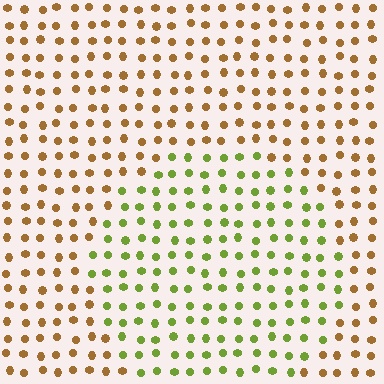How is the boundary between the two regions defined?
The boundary is defined purely by a slight shift in hue (about 54 degrees). Spacing, size, and orientation are identical on both sides.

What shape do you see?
I see a circle.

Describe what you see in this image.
The image is filled with small brown elements in a uniform arrangement. A circle-shaped region is visible where the elements are tinted to a slightly different hue, forming a subtle color boundary.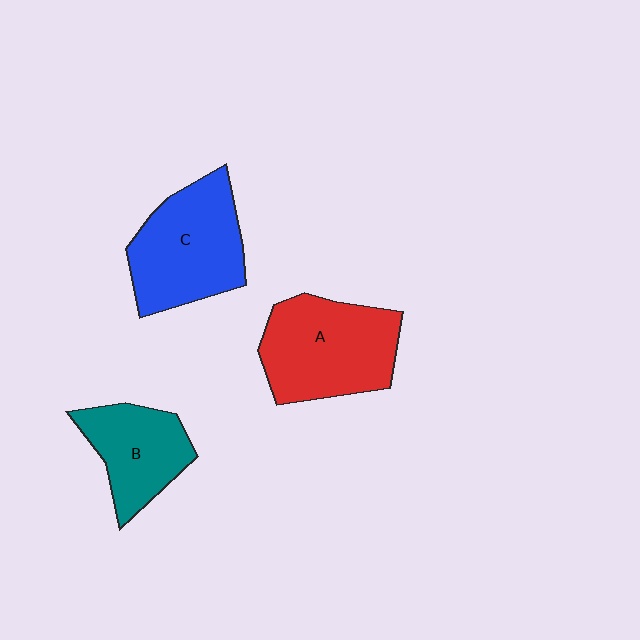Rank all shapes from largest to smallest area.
From largest to smallest: A (red), C (blue), B (teal).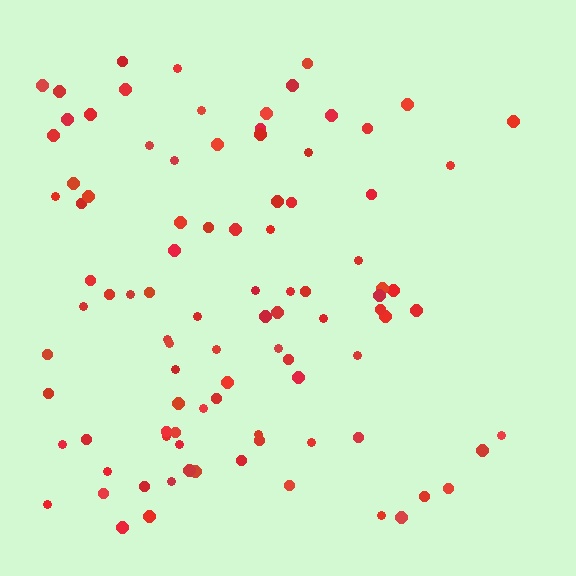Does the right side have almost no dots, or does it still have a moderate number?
Still a moderate number, just noticeably fewer than the left.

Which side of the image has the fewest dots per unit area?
The right.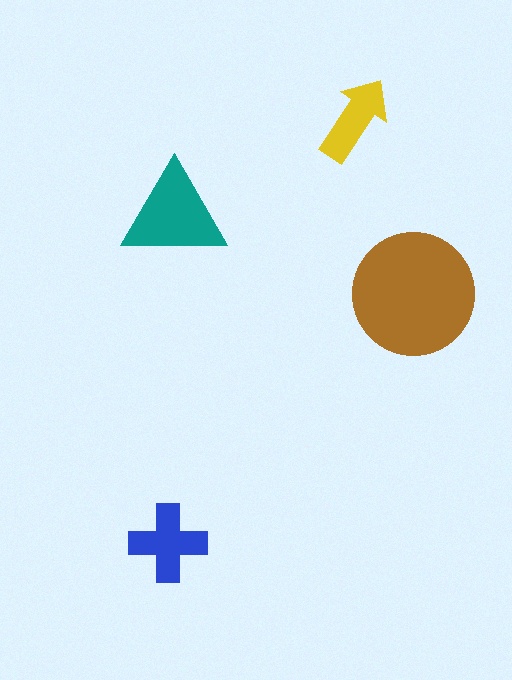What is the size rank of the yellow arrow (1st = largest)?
4th.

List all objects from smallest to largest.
The yellow arrow, the blue cross, the teal triangle, the brown circle.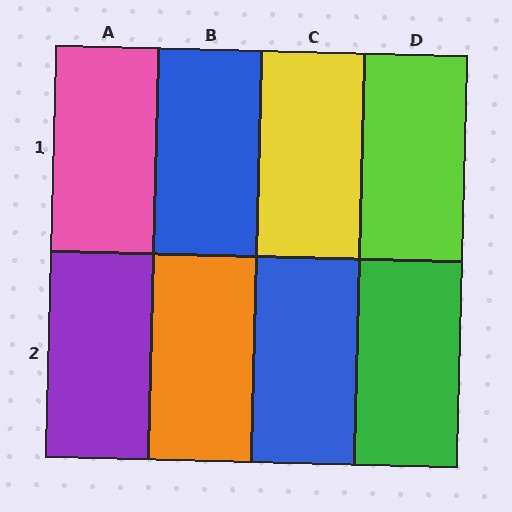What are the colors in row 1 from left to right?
Pink, blue, yellow, lime.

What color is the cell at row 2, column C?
Blue.